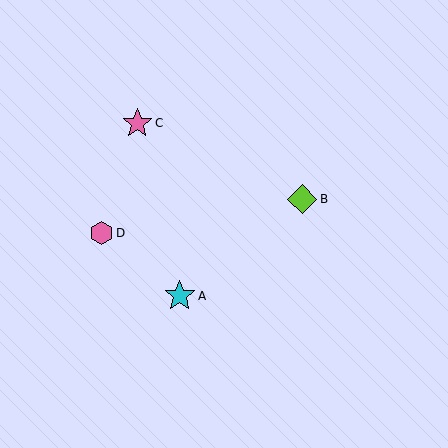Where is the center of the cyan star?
The center of the cyan star is at (180, 296).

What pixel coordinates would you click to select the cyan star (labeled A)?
Click at (180, 296) to select the cyan star A.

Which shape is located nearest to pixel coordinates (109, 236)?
The pink hexagon (labeled D) at (101, 233) is nearest to that location.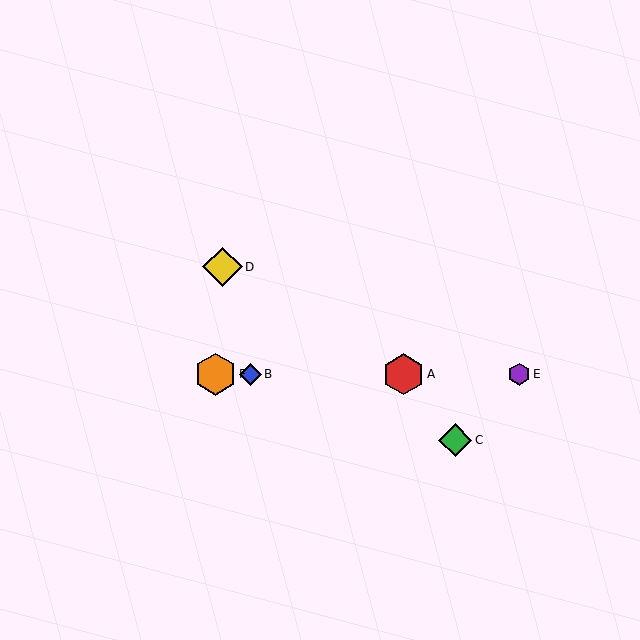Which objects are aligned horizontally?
Objects A, B, E, F are aligned horizontally.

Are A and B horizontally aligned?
Yes, both are at y≈374.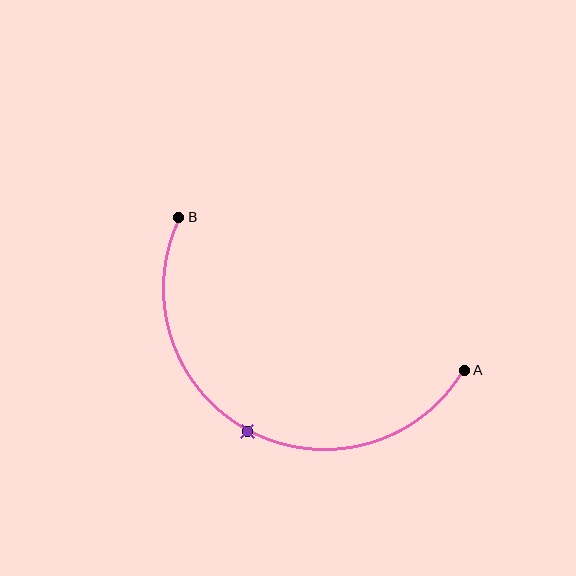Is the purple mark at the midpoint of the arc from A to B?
Yes. The purple mark lies on the arc at equal arc-length from both A and B — it is the arc midpoint.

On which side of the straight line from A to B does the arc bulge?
The arc bulges below the straight line connecting A and B.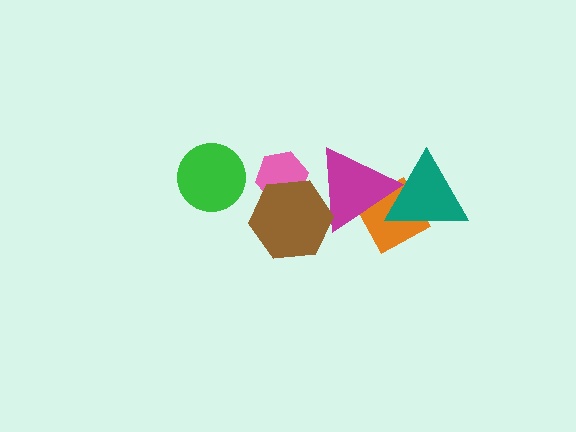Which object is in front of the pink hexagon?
The brown hexagon is in front of the pink hexagon.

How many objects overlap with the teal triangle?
2 objects overlap with the teal triangle.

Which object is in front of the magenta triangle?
The brown hexagon is in front of the magenta triangle.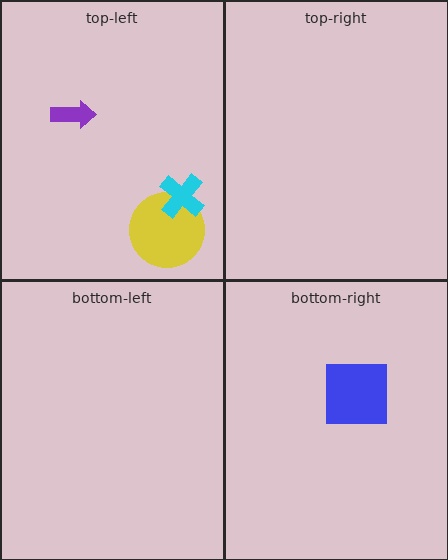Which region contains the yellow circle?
The top-left region.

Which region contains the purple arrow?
The top-left region.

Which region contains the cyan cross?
The top-left region.